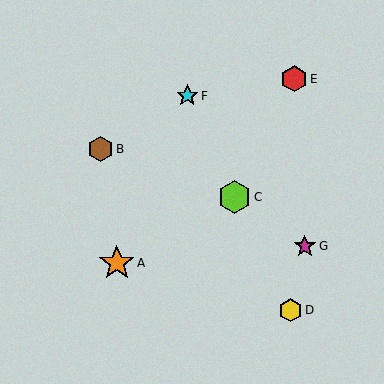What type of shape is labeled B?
Shape B is a brown hexagon.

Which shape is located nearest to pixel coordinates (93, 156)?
The brown hexagon (labeled B) at (100, 149) is nearest to that location.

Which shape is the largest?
The orange star (labeled A) is the largest.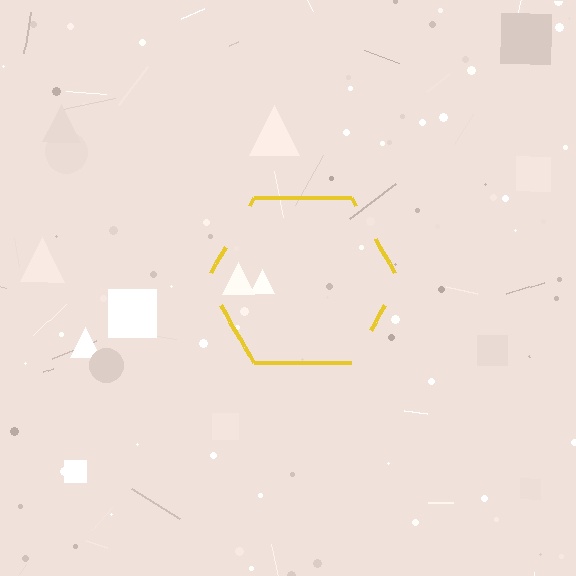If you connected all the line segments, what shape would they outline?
They would outline a hexagon.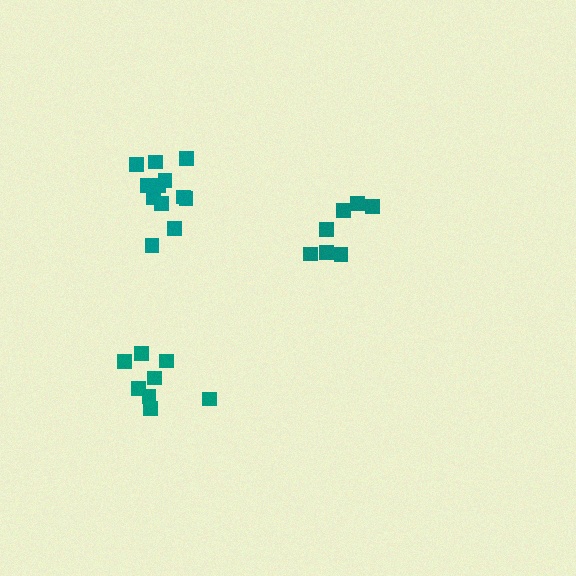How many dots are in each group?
Group 1: 9 dots, Group 2: 7 dots, Group 3: 12 dots (28 total).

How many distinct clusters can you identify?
There are 3 distinct clusters.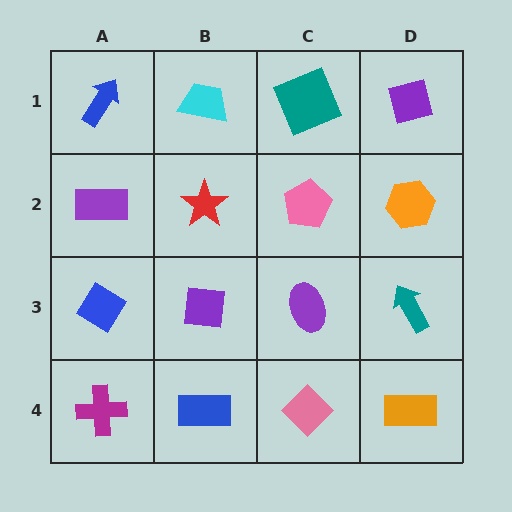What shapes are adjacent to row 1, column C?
A pink pentagon (row 2, column C), a cyan trapezoid (row 1, column B), a purple square (row 1, column D).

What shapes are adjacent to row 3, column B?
A red star (row 2, column B), a blue rectangle (row 4, column B), a blue diamond (row 3, column A), a purple ellipse (row 3, column C).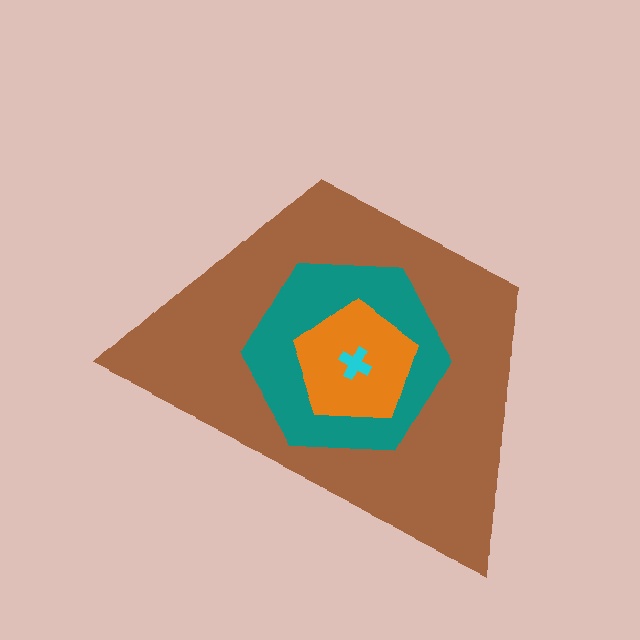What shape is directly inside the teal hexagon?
The orange pentagon.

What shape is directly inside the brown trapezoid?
The teal hexagon.